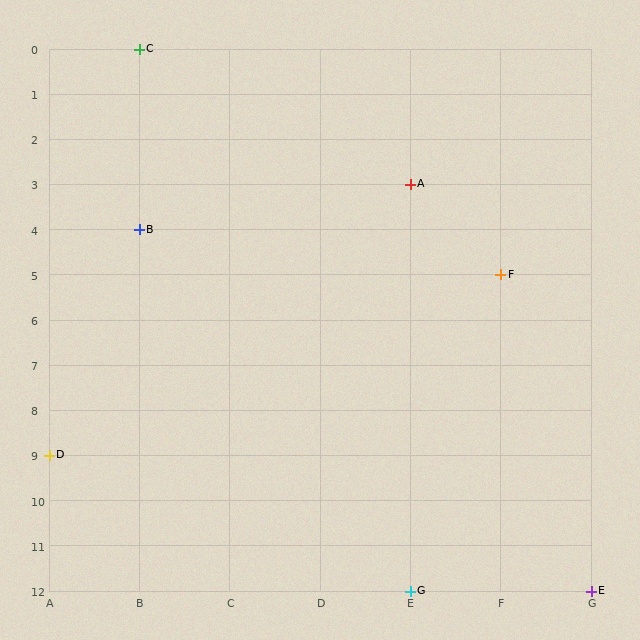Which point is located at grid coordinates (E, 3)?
Point A is at (E, 3).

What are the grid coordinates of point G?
Point G is at grid coordinates (E, 12).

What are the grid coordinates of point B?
Point B is at grid coordinates (B, 4).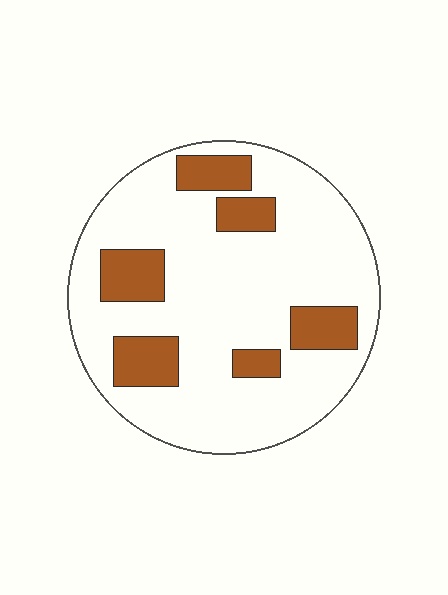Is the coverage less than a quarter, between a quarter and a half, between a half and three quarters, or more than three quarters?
Less than a quarter.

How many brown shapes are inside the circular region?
6.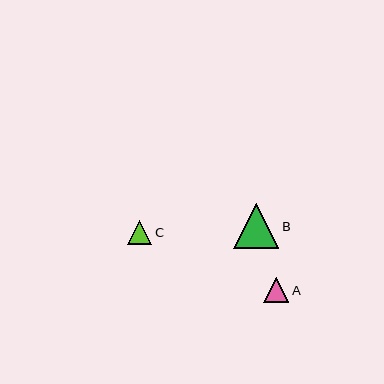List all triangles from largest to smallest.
From largest to smallest: B, A, C.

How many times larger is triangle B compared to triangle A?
Triangle B is approximately 1.8 times the size of triangle A.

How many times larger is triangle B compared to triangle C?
Triangle B is approximately 1.9 times the size of triangle C.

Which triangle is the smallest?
Triangle C is the smallest with a size of approximately 24 pixels.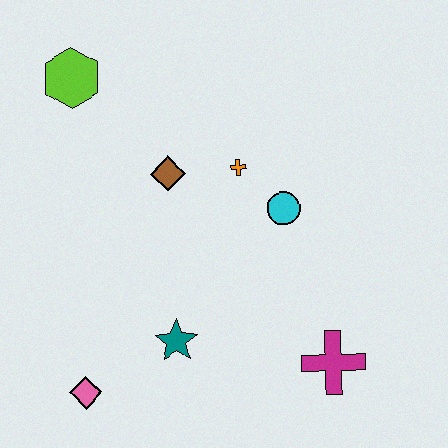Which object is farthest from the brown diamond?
The magenta cross is farthest from the brown diamond.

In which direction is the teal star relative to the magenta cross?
The teal star is to the left of the magenta cross.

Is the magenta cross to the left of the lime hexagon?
No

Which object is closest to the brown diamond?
The orange cross is closest to the brown diamond.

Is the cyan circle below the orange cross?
Yes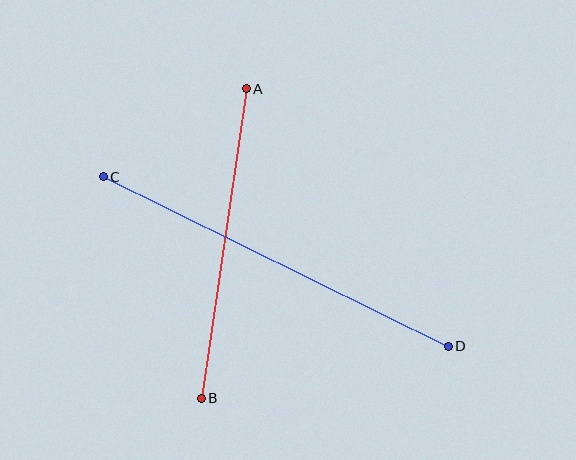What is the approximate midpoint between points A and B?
The midpoint is at approximately (224, 244) pixels.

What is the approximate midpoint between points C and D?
The midpoint is at approximately (276, 262) pixels.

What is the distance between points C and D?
The distance is approximately 385 pixels.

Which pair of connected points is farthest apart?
Points C and D are farthest apart.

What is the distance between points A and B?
The distance is approximately 313 pixels.